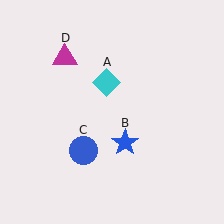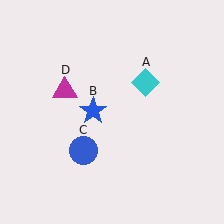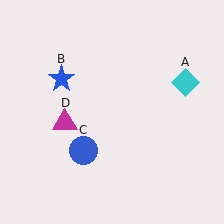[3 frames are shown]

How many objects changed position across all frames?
3 objects changed position: cyan diamond (object A), blue star (object B), magenta triangle (object D).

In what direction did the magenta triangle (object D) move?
The magenta triangle (object D) moved down.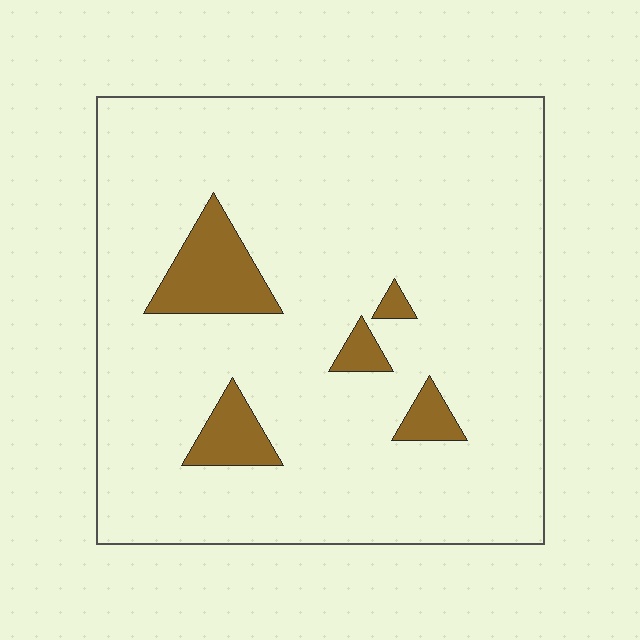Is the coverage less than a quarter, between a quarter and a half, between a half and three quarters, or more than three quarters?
Less than a quarter.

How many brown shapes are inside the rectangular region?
5.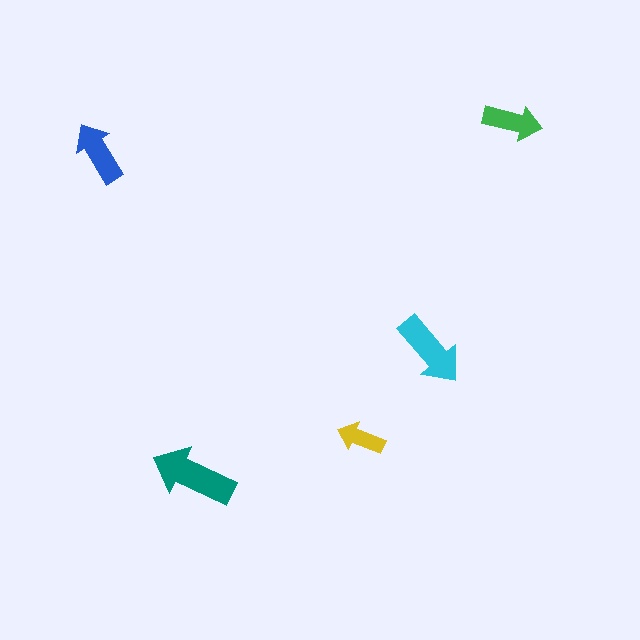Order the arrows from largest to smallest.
the teal one, the cyan one, the blue one, the green one, the yellow one.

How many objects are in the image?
There are 5 objects in the image.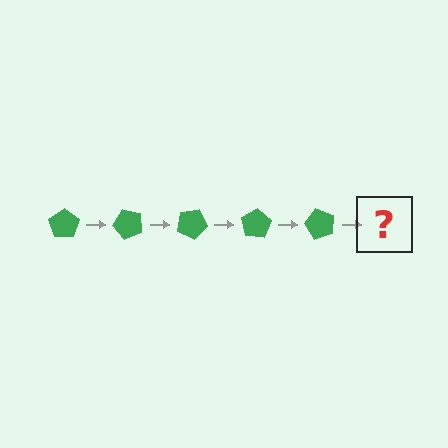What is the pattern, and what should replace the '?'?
The pattern is that the pentagon rotates 50 degrees each step. The '?' should be a green pentagon rotated 250 degrees.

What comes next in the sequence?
The next element should be a green pentagon rotated 250 degrees.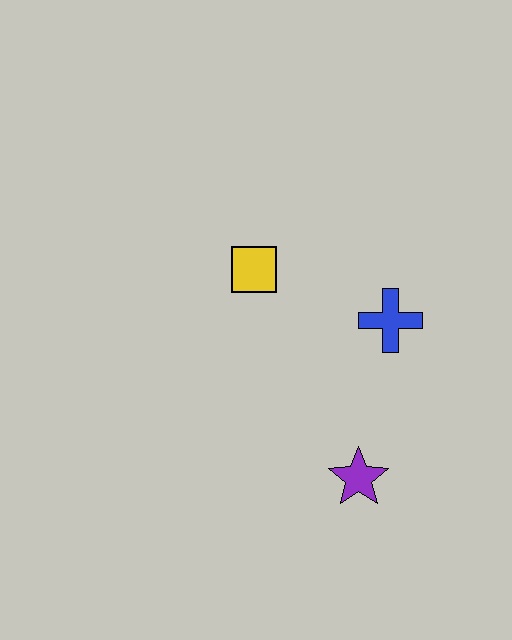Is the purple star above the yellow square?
No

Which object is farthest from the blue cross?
The purple star is farthest from the blue cross.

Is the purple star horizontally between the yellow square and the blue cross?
Yes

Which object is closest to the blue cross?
The yellow square is closest to the blue cross.